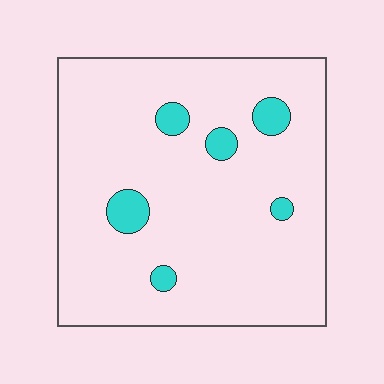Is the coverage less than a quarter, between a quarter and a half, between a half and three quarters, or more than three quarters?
Less than a quarter.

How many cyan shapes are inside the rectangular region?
6.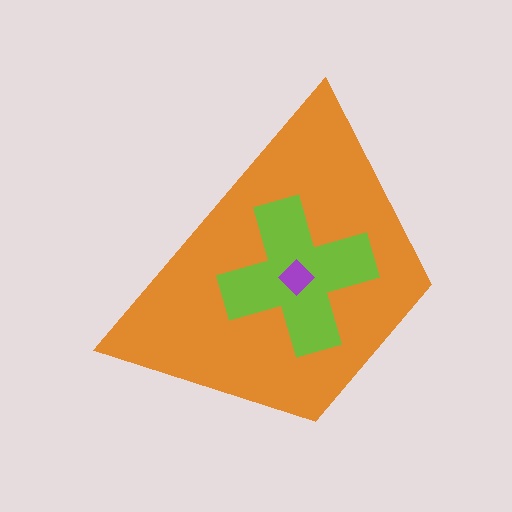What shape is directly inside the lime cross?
The purple diamond.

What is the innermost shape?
The purple diamond.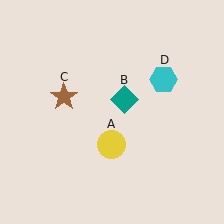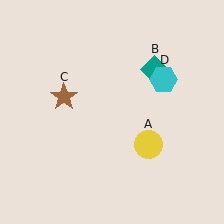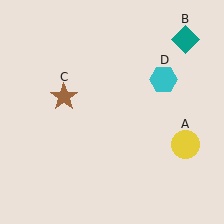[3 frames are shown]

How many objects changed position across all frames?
2 objects changed position: yellow circle (object A), teal diamond (object B).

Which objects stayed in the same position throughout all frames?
Brown star (object C) and cyan hexagon (object D) remained stationary.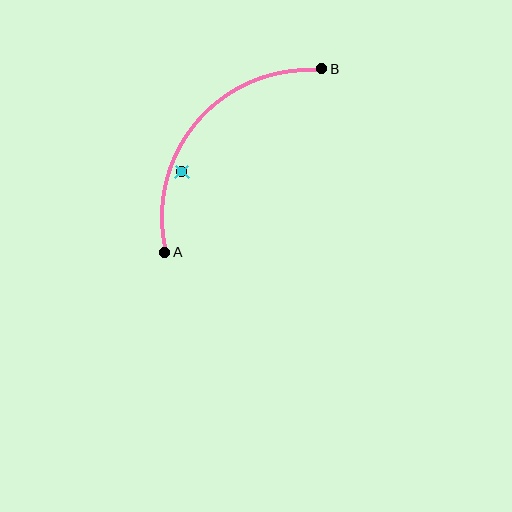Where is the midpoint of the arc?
The arc midpoint is the point on the curve farthest from the straight line joining A and B. It sits above and to the left of that line.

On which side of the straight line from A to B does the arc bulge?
The arc bulges above and to the left of the straight line connecting A and B.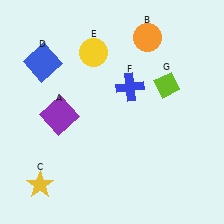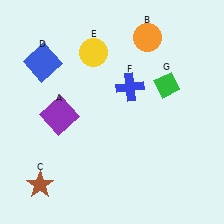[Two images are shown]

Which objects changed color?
C changed from yellow to brown. G changed from lime to green.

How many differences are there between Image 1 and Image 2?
There are 2 differences between the two images.